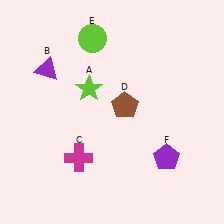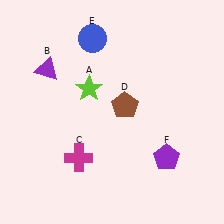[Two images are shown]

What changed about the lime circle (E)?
In Image 1, E is lime. In Image 2, it changed to blue.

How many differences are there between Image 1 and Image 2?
There is 1 difference between the two images.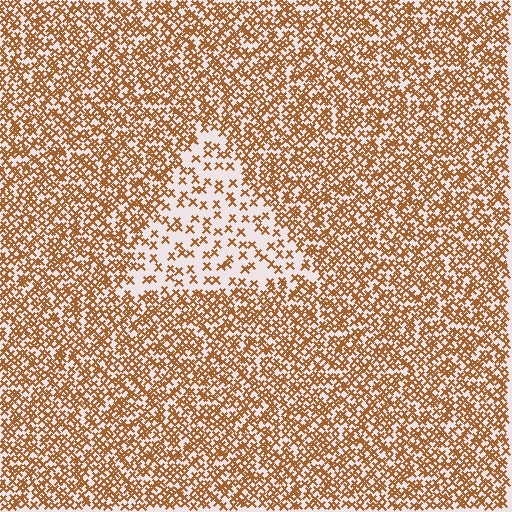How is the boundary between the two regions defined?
The boundary is defined by a change in element density (approximately 2.7x ratio). All elements are the same color, size, and shape.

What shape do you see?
I see a triangle.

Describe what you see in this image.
The image contains small brown elements arranged at two different densities. A triangle-shaped region is visible where the elements are less densely packed than the surrounding area.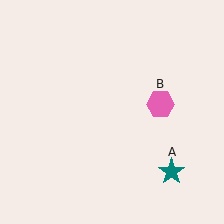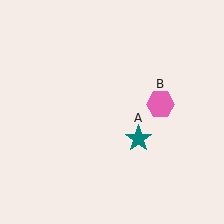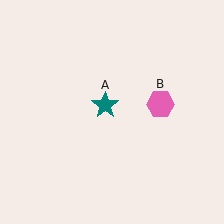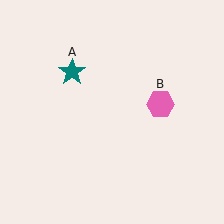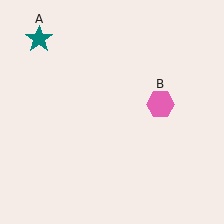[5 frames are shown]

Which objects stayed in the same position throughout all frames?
Pink hexagon (object B) remained stationary.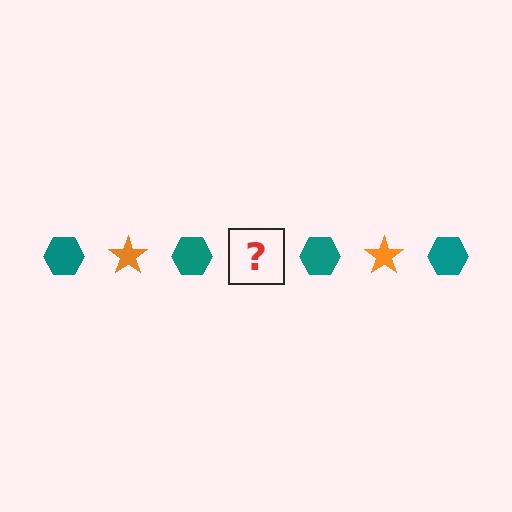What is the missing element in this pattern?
The missing element is an orange star.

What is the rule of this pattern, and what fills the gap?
The rule is that the pattern alternates between teal hexagon and orange star. The gap should be filled with an orange star.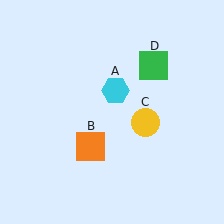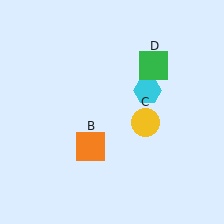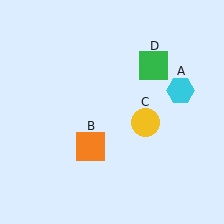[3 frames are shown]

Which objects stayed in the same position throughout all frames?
Orange square (object B) and yellow circle (object C) and green square (object D) remained stationary.